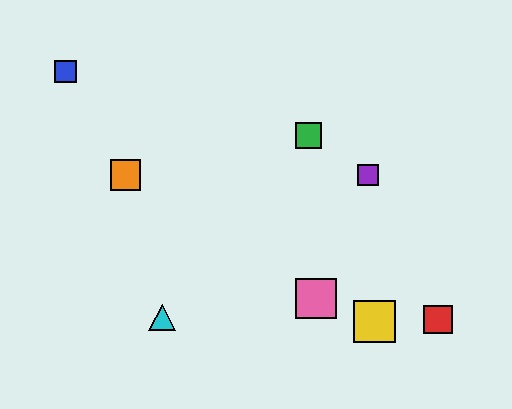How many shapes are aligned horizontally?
2 shapes (the purple square, the orange square) are aligned horizontally.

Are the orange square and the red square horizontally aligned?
No, the orange square is at y≈175 and the red square is at y≈319.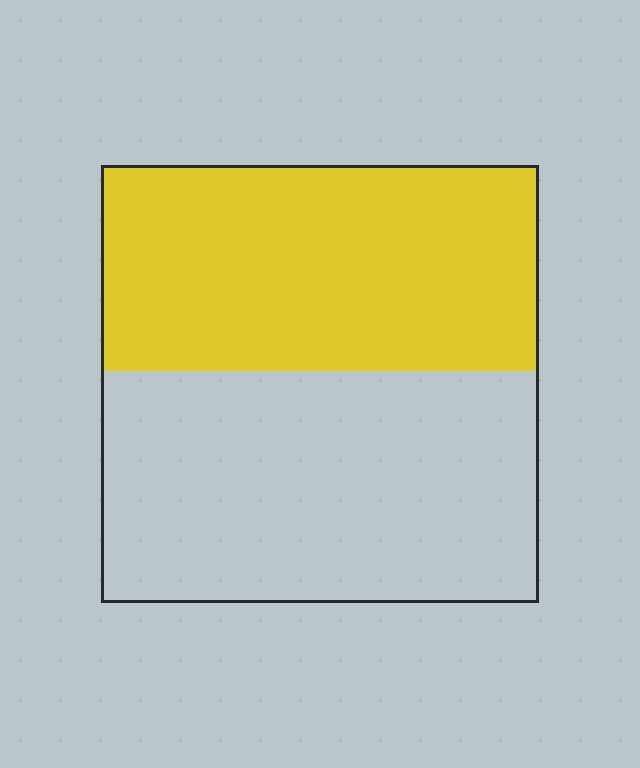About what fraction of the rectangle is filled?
About one half (1/2).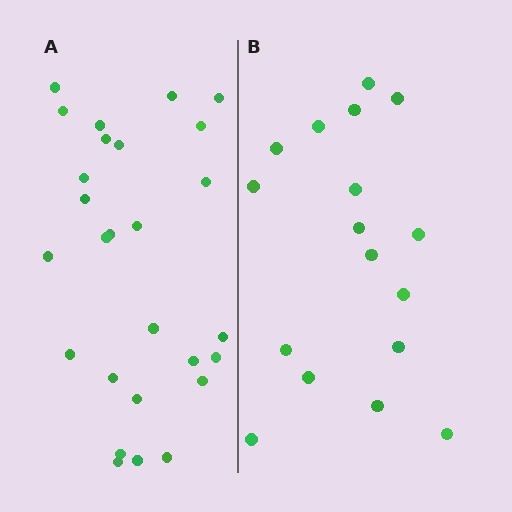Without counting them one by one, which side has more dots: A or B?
Region A (the left region) has more dots.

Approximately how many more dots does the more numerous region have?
Region A has roughly 10 or so more dots than region B.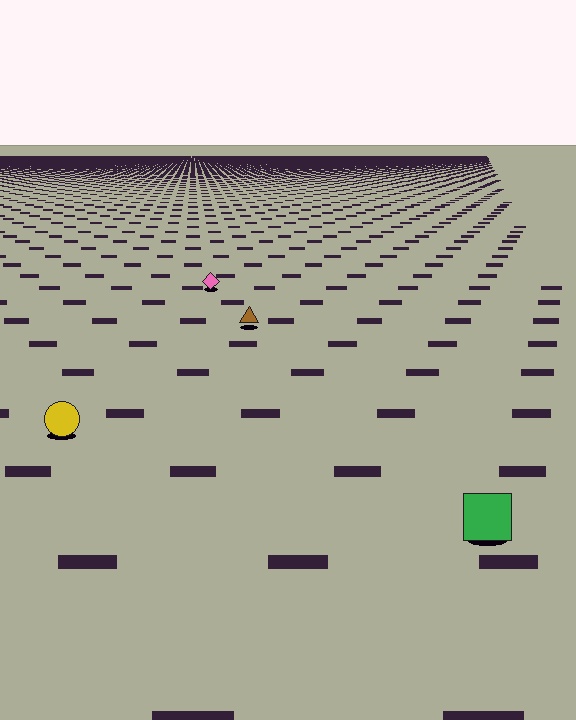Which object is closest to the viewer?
The green square is closest. The texture marks near it are larger and more spread out.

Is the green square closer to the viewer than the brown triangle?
Yes. The green square is closer — you can tell from the texture gradient: the ground texture is coarser near it.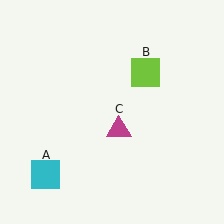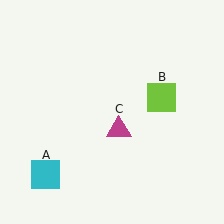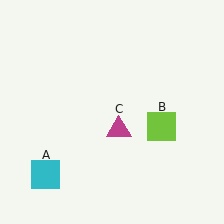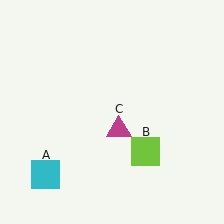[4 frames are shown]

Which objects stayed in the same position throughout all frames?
Cyan square (object A) and magenta triangle (object C) remained stationary.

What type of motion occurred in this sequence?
The lime square (object B) rotated clockwise around the center of the scene.